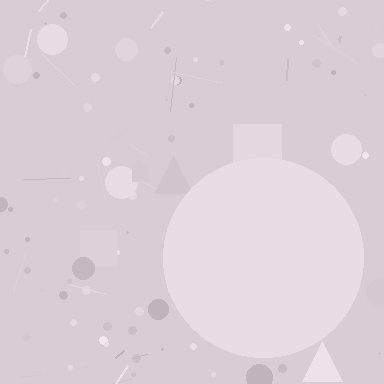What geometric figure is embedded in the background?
A circle is embedded in the background.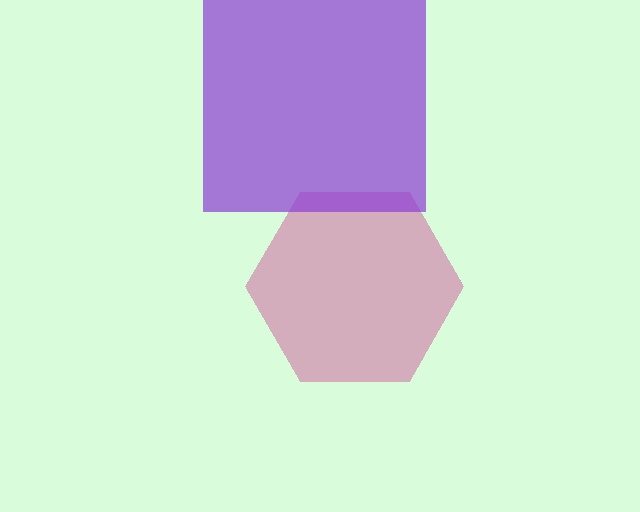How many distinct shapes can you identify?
There are 2 distinct shapes: a magenta hexagon, a purple square.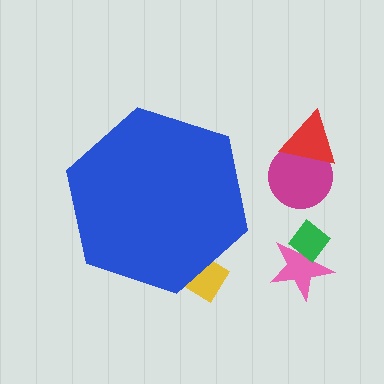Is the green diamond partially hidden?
No, the green diamond is fully visible.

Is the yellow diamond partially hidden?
Yes, the yellow diamond is partially hidden behind the blue hexagon.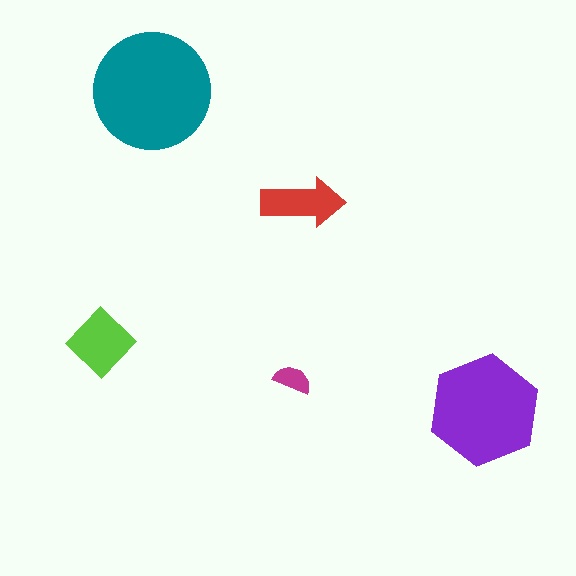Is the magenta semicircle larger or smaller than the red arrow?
Smaller.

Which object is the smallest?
The magenta semicircle.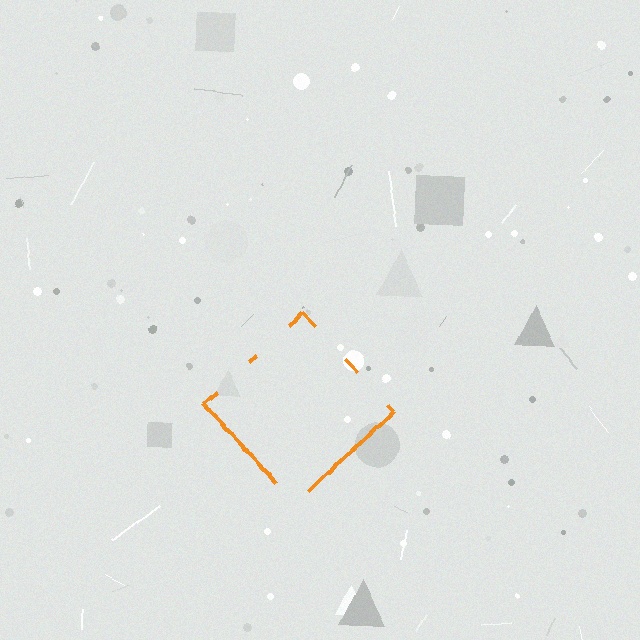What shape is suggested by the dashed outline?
The dashed outline suggests a diamond.